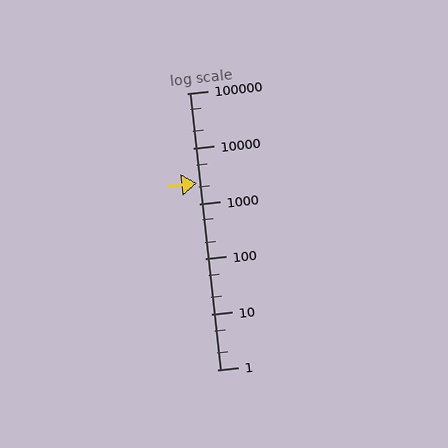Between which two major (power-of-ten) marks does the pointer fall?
The pointer is between 1000 and 10000.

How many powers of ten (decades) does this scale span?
The scale spans 5 decades, from 1 to 100000.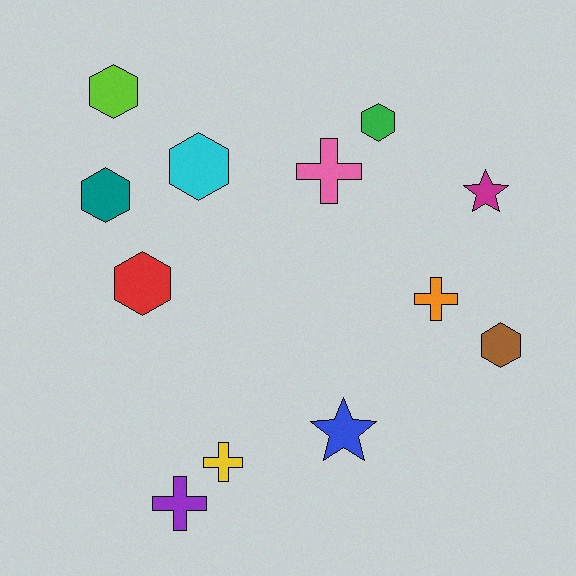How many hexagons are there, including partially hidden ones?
There are 6 hexagons.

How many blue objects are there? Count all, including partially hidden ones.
There is 1 blue object.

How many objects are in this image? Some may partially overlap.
There are 12 objects.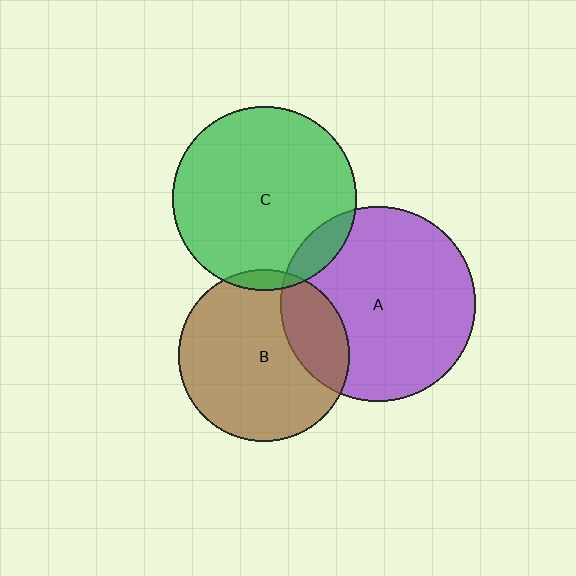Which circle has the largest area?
Circle A (purple).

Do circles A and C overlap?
Yes.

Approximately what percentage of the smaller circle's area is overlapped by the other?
Approximately 10%.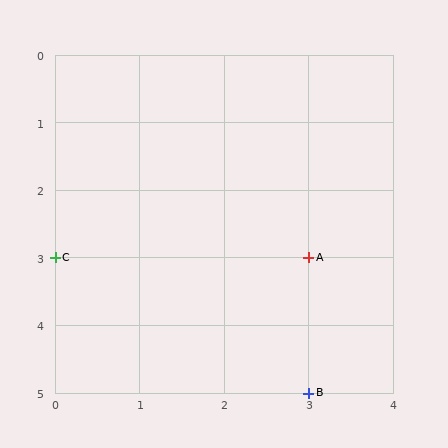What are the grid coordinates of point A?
Point A is at grid coordinates (3, 3).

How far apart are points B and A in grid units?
Points B and A are 2 rows apart.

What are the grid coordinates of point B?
Point B is at grid coordinates (3, 5).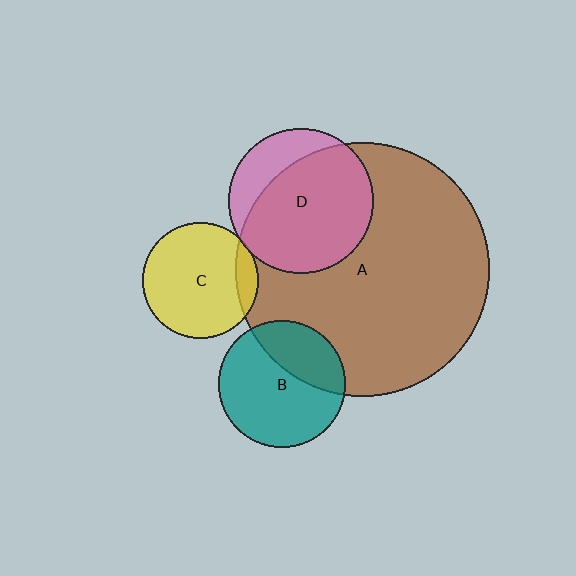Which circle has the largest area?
Circle A (brown).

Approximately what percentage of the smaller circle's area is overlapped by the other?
Approximately 75%.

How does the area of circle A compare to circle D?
Approximately 3.0 times.